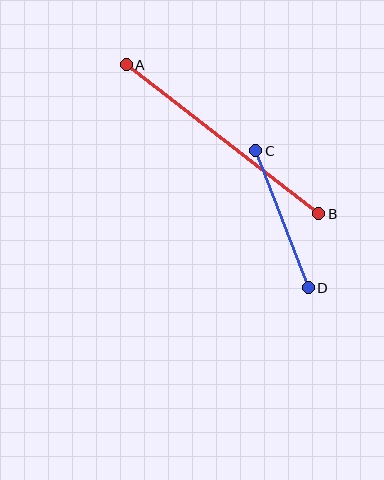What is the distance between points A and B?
The distance is approximately 244 pixels.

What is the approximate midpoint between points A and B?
The midpoint is at approximately (223, 139) pixels.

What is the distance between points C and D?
The distance is approximately 147 pixels.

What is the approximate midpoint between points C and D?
The midpoint is at approximately (282, 219) pixels.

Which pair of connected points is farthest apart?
Points A and B are farthest apart.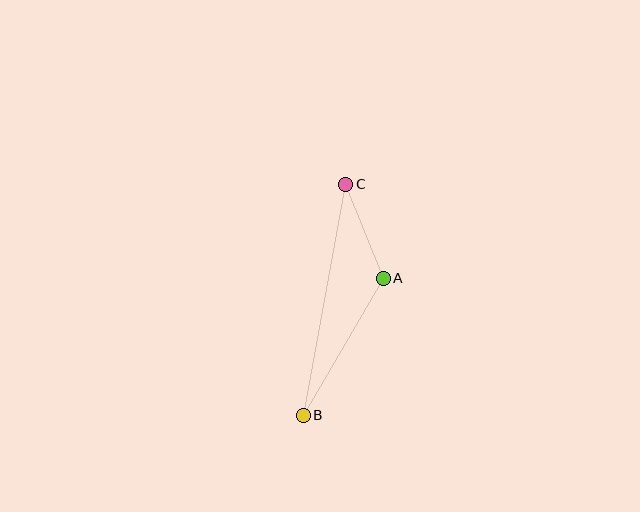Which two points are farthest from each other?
Points B and C are farthest from each other.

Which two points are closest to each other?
Points A and C are closest to each other.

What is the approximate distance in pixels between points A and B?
The distance between A and B is approximately 159 pixels.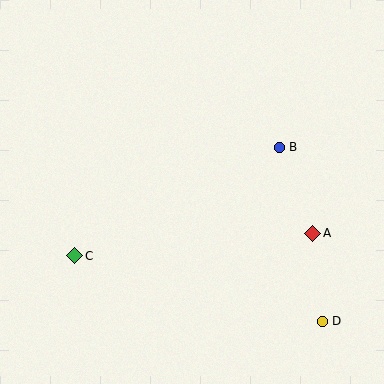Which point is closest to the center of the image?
Point B at (279, 147) is closest to the center.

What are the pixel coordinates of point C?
Point C is at (75, 256).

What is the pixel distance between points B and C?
The distance between B and C is 231 pixels.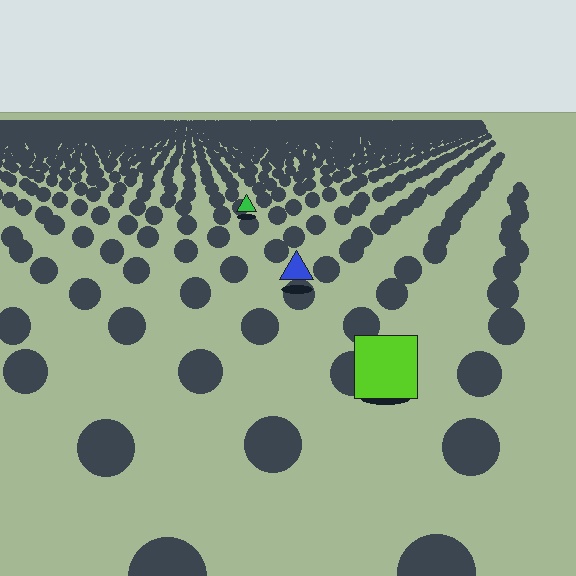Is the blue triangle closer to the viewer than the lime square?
No. The lime square is closer — you can tell from the texture gradient: the ground texture is coarser near it.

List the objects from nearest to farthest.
From nearest to farthest: the lime square, the blue triangle, the green triangle.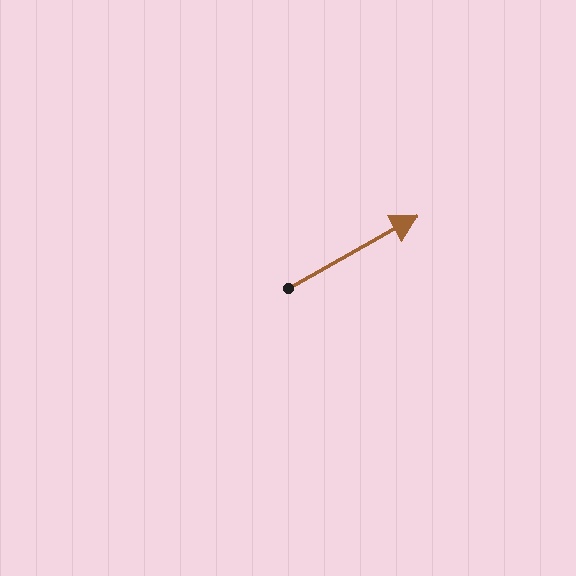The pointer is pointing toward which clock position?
Roughly 2 o'clock.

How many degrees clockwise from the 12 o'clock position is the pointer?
Approximately 61 degrees.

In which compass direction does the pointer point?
Northeast.